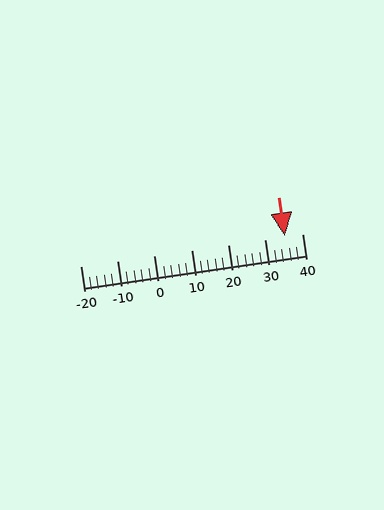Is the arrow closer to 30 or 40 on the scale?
The arrow is closer to 40.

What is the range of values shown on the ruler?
The ruler shows values from -20 to 40.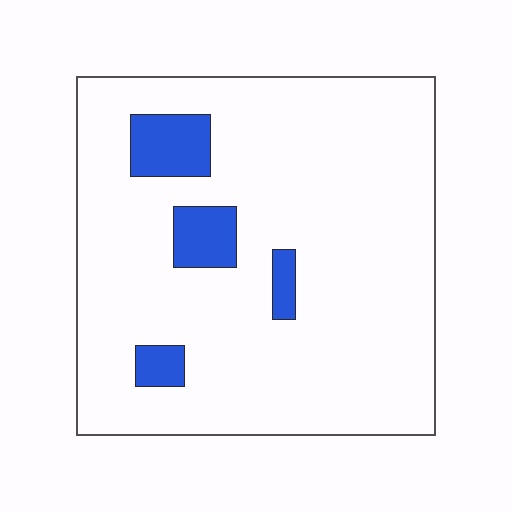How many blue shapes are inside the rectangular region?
4.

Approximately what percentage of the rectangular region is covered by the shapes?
Approximately 10%.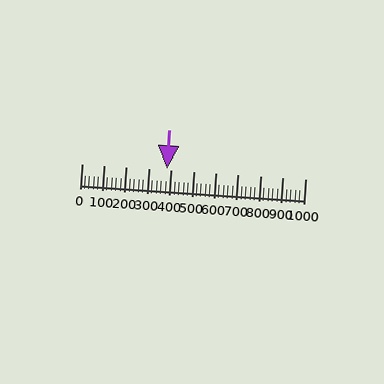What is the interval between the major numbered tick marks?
The major tick marks are spaced 100 units apart.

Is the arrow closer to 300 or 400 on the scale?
The arrow is closer to 400.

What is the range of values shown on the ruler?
The ruler shows values from 0 to 1000.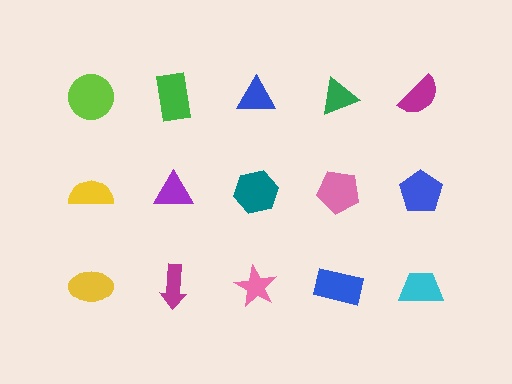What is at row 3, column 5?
A cyan trapezoid.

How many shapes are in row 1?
5 shapes.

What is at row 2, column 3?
A teal hexagon.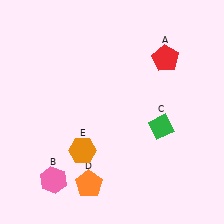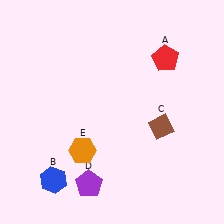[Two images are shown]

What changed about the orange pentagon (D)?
In Image 1, D is orange. In Image 2, it changed to purple.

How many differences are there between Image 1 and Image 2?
There are 3 differences between the two images.